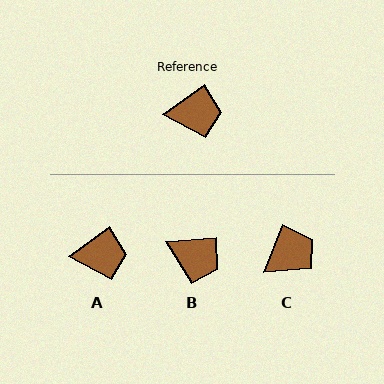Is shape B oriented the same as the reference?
No, it is off by about 30 degrees.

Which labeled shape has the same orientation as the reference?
A.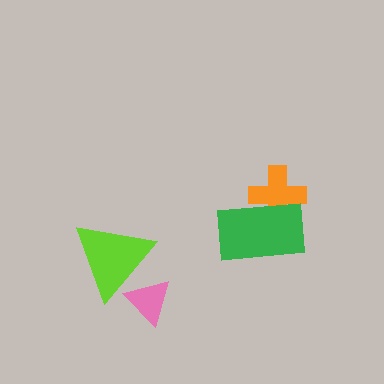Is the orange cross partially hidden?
Yes, it is partially covered by another shape.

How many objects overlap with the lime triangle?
1 object overlaps with the lime triangle.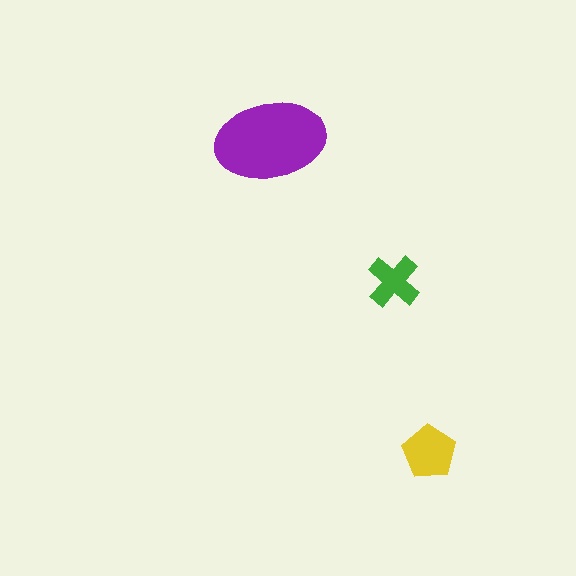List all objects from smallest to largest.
The green cross, the yellow pentagon, the purple ellipse.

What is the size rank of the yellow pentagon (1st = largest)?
2nd.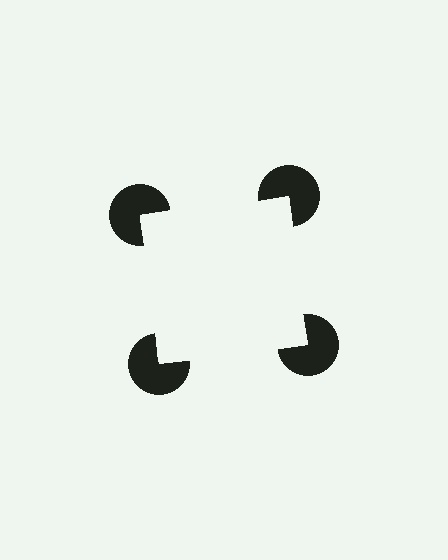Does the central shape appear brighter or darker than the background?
It typically appears slightly brighter than the background, even though no actual brightness change is drawn.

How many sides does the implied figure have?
4 sides.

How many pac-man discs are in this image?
There are 4 — one at each vertex of the illusory square.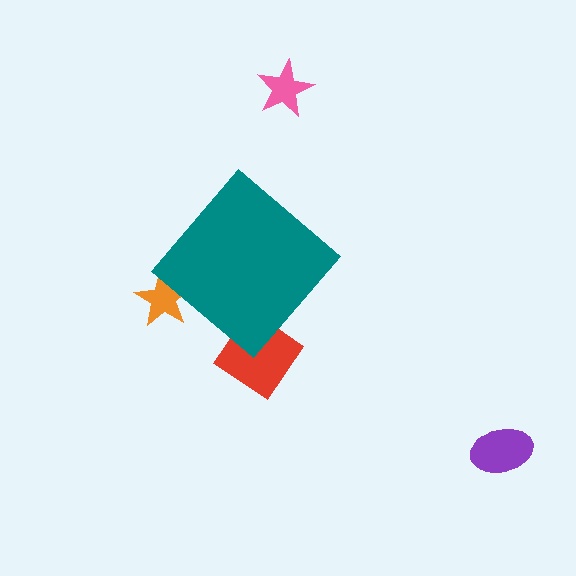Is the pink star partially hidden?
No, the pink star is fully visible.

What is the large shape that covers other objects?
A teal diamond.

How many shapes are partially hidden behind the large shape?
2 shapes are partially hidden.